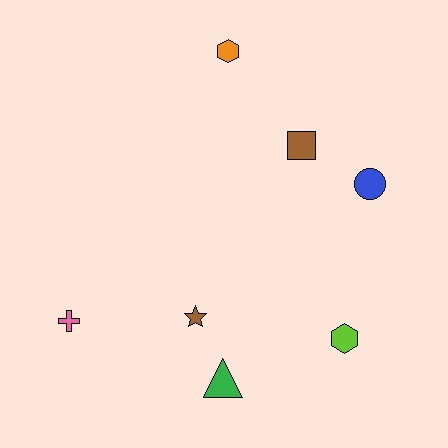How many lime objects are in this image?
There is 1 lime object.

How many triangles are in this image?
There is 1 triangle.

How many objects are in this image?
There are 7 objects.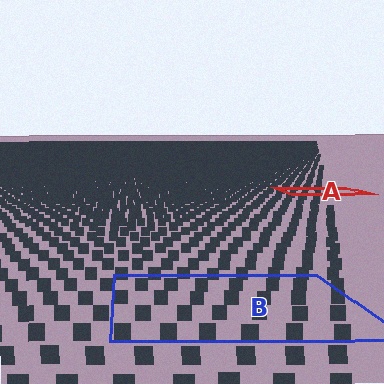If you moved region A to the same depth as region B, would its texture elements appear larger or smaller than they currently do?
They would appear larger. At a closer depth, the same texture elements are projected at a bigger on-screen size.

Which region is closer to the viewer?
Region B is closer. The texture elements there are larger and more spread out.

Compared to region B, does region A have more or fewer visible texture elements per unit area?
Region A has more texture elements per unit area — they are packed more densely because it is farther away.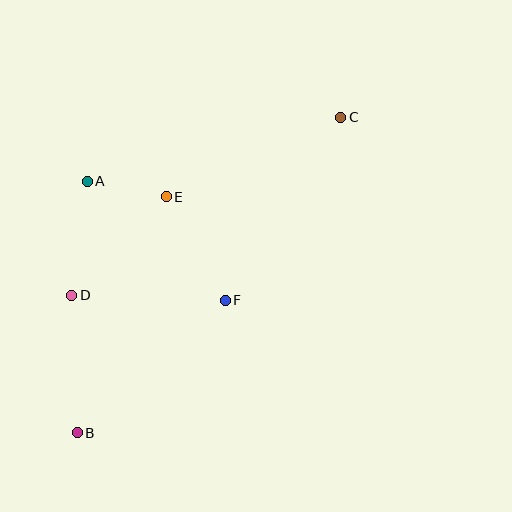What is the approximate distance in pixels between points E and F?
The distance between E and F is approximately 119 pixels.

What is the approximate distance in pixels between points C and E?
The distance between C and E is approximately 192 pixels.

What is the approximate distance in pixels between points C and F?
The distance between C and F is approximately 217 pixels.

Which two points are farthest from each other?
Points B and C are farthest from each other.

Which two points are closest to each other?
Points A and E are closest to each other.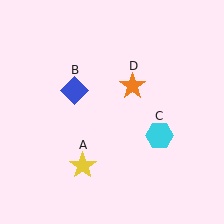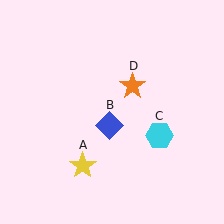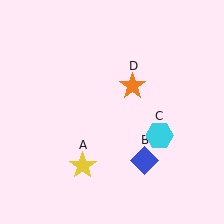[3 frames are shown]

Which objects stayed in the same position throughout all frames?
Yellow star (object A) and cyan hexagon (object C) and orange star (object D) remained stationary.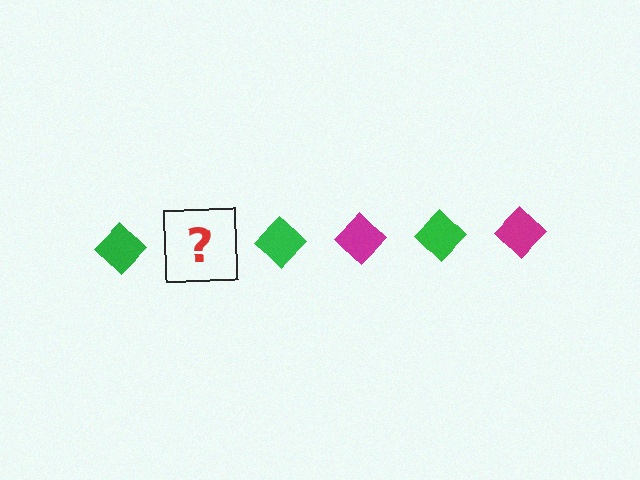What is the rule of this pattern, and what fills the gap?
The rule is that the pattern cycles through green, magenta diamonds. The gap should be filled with a magenta diamond.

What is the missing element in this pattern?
The missing element is a magenta diamond.